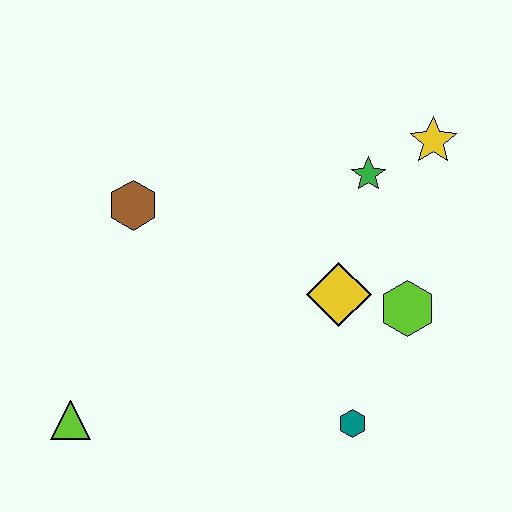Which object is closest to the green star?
The yellow star is closest to the green star.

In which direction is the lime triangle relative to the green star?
The lime triangle is to the left of the green star.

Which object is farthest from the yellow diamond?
The lime triangle is farthest from the yellow diamond.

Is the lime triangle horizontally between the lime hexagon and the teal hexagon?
No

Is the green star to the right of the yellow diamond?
Yes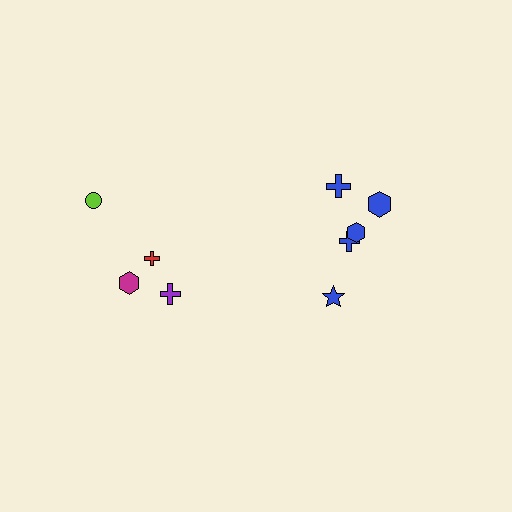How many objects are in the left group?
There are 4 objects.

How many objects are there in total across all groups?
There are 10 objects.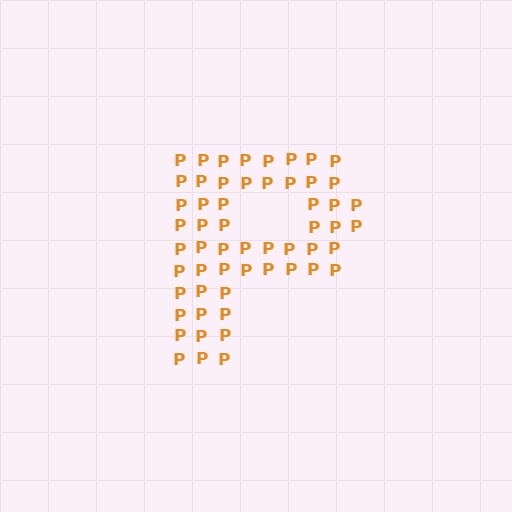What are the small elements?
The small elements are letter P's.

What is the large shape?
The large shape is the letter P.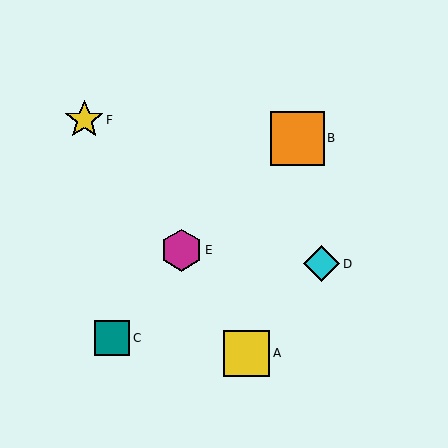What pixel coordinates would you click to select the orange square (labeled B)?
Click at (297, 138) to select the orange square B.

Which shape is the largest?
The orange square (labeled B) is the largest.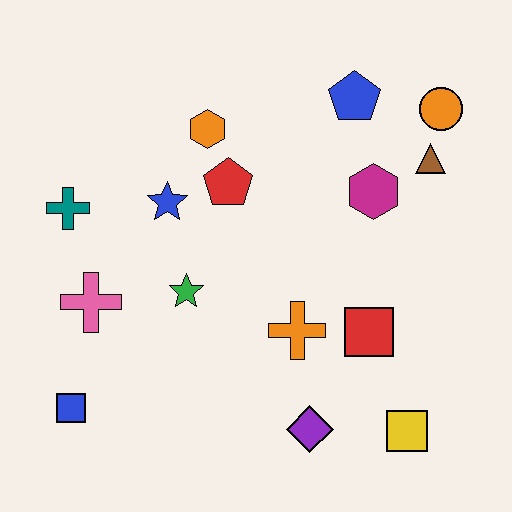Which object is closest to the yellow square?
The purple diamond is closest to the yellow square.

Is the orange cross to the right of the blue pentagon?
No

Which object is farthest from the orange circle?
The blue square is farthest from the orange circle.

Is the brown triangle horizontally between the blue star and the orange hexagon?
No